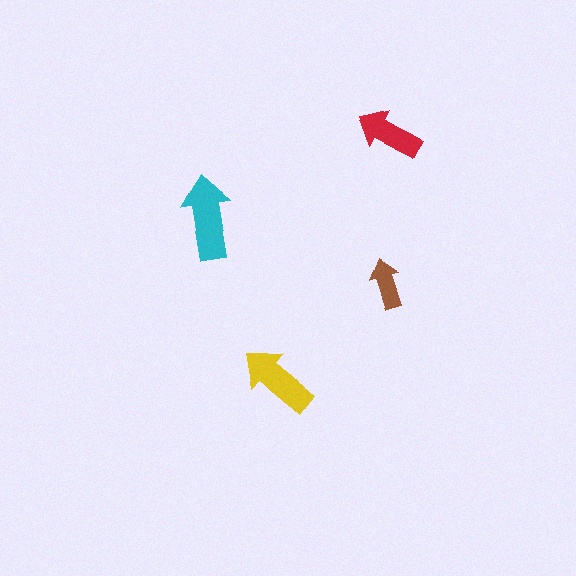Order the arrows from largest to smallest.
the cyan one, the yellow one, the red one, the brown one.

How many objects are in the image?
There are 4 objects in the image.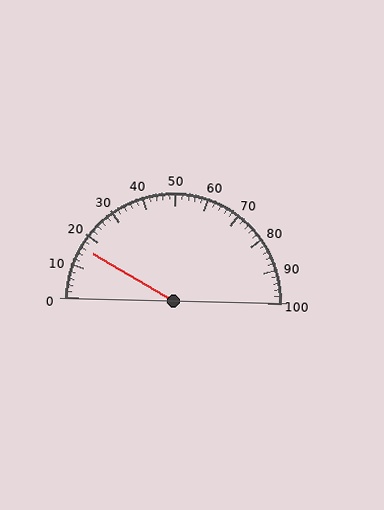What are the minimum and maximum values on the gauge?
The gauge ranges from 0 to 100.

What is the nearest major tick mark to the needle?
The nearest major tick mark is 20.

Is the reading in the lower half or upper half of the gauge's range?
The reading is in the lower half of the range (0 to 100).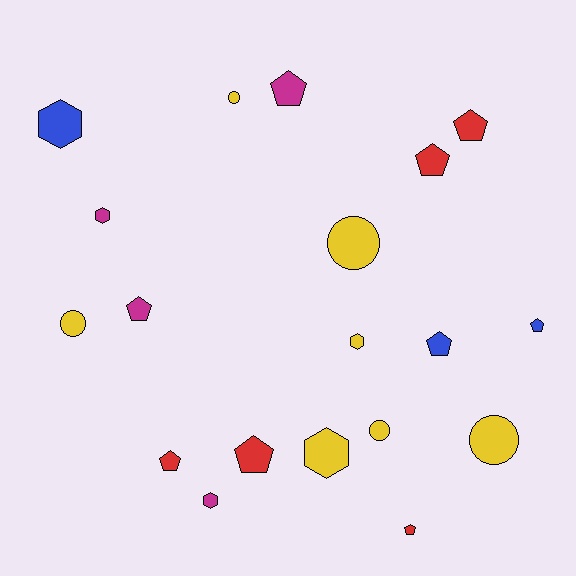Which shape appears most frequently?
Pentagon, with 9 objects.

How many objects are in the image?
There are 19 objects.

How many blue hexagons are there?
There is 1 blue hexagon.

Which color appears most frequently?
Yellow, with 7 objects.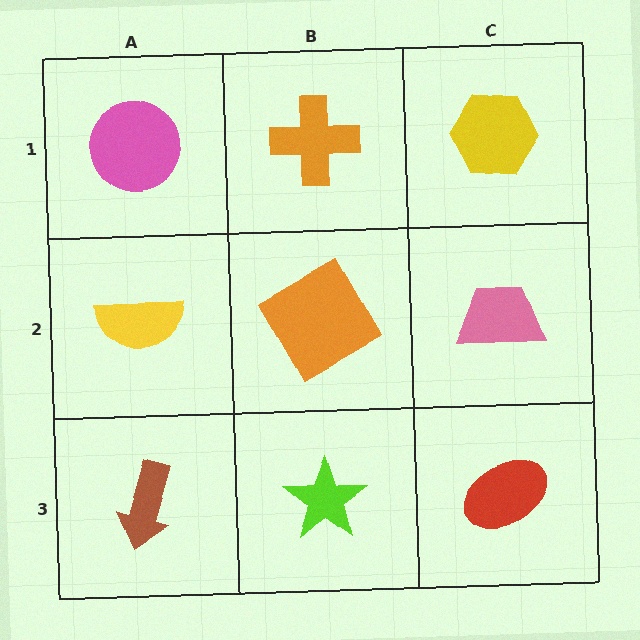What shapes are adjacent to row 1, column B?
An orange square (row 2, column B), a pink circle (row 1, column A), a yellow hexagon (row 1, column C).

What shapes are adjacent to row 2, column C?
A yellow hexagon (row 1, column C), a red ellipse (row 3, column C), an orange square (row 2, column B).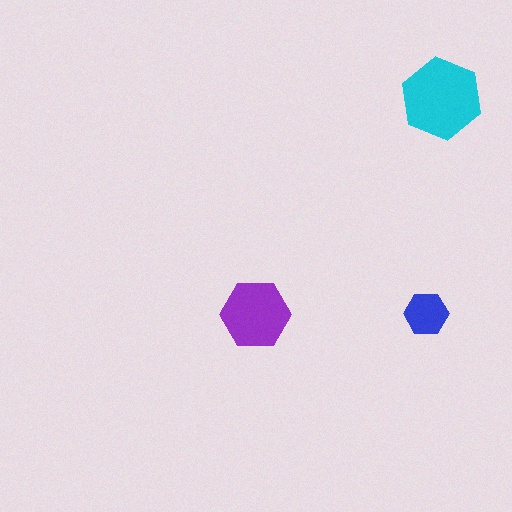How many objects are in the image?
There are 3 objects in the image.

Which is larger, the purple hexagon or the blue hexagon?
The purple one.